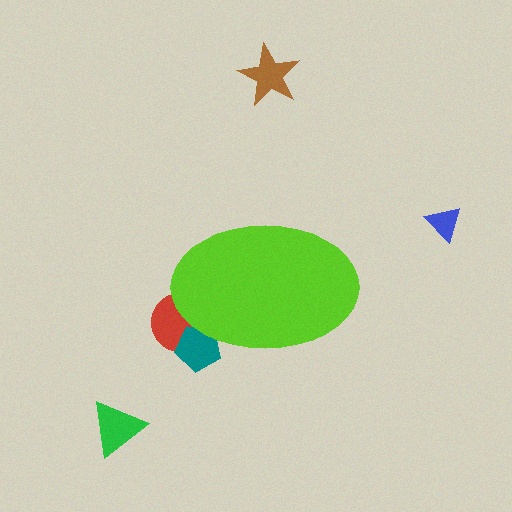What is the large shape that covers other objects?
A lime ellipse.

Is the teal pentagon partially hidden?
Yes, the teal pentagon is partially hidden behind the lime ellipse.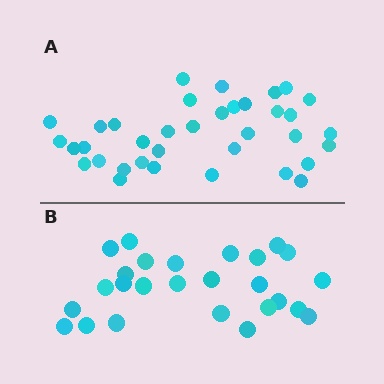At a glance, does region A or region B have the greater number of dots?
Region A (the top region) has more dots.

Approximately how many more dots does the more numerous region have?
Region A has roughly 10 or so more dots than region B.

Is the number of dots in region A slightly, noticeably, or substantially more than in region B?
Region A has noticeably more, but not dramatically so. The ratio is roughly 1.4 to 1.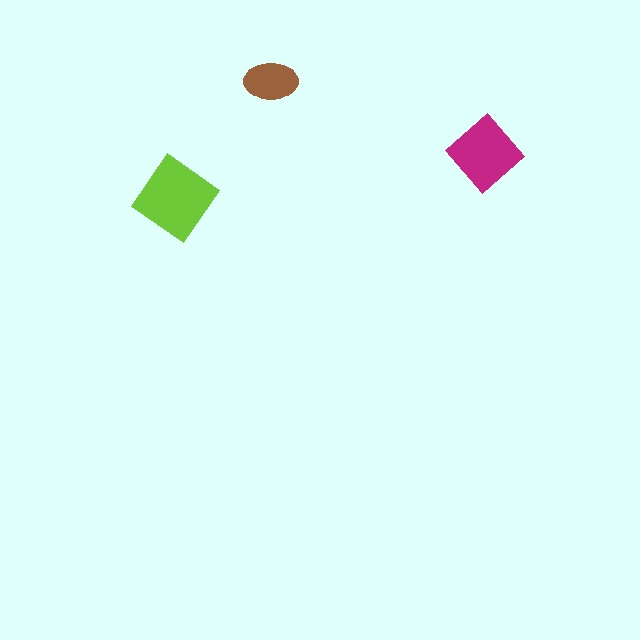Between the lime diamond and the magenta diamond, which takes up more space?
The lime diamond.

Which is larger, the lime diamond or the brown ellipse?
The lime diamond.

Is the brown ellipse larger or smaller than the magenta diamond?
Smaller.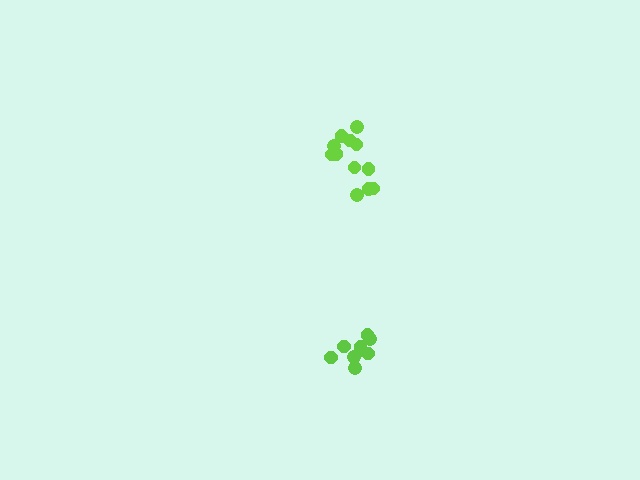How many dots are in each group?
Group 1: 12 dots, Group 2: 9 dots (21 total).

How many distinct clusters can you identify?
There are 2 distinct clusters.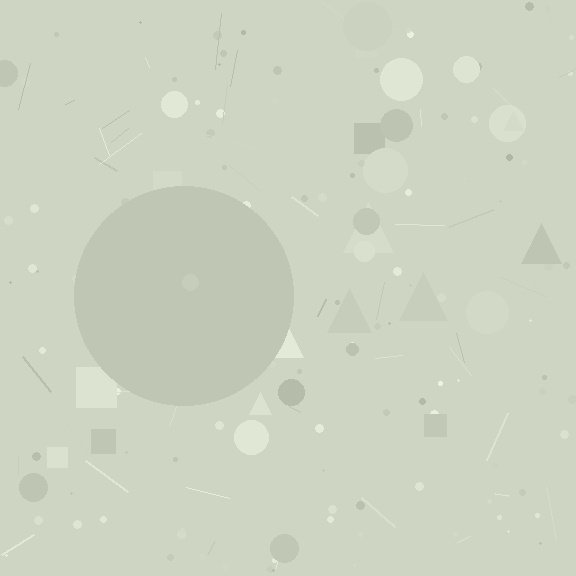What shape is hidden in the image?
A circle is hidden in the image.